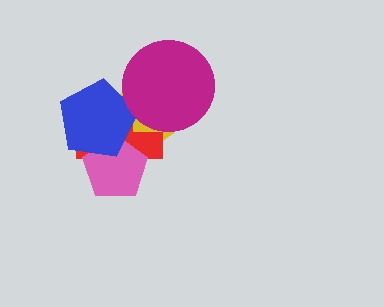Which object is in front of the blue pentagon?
The magenta circle is in front of the blue pentagon.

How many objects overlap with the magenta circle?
3 objects overlap with the magenta circle.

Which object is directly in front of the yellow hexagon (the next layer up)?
The red cross is directly in front of the yellow hexagon.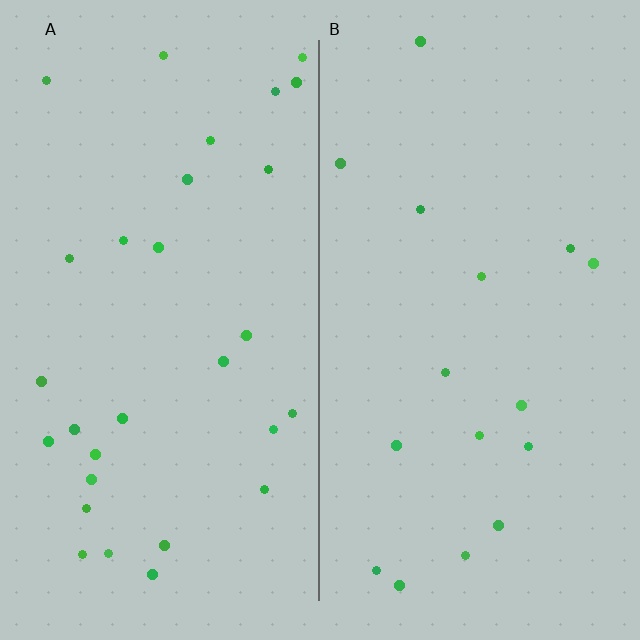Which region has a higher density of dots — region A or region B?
A (the left).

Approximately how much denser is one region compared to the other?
Approximately 1.8× — region A over region B.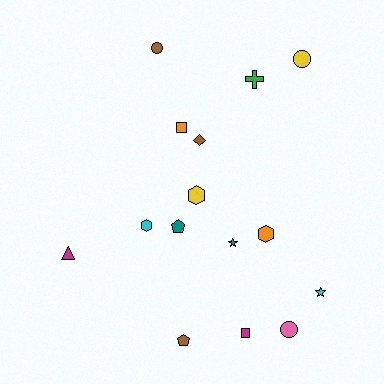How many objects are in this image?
There are 15 objects.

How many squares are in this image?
There are 2 squares.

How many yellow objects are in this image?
There are 2 yellow objects.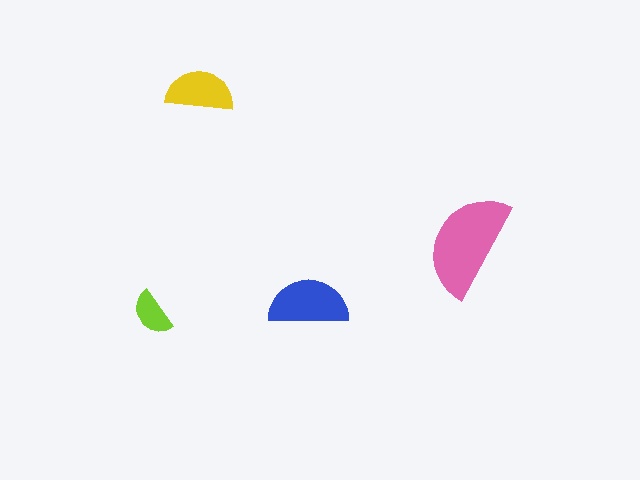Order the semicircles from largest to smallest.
the pink one, the blue one, the yellow one, the lime one.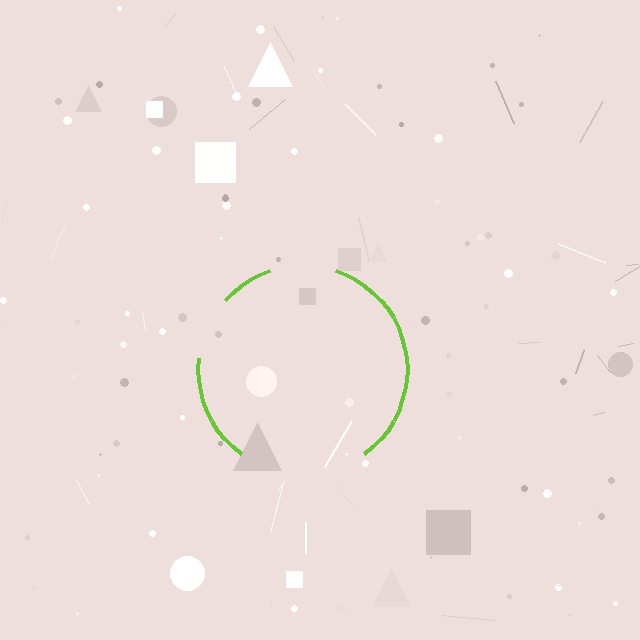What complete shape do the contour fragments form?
The contour fragments form a circle.